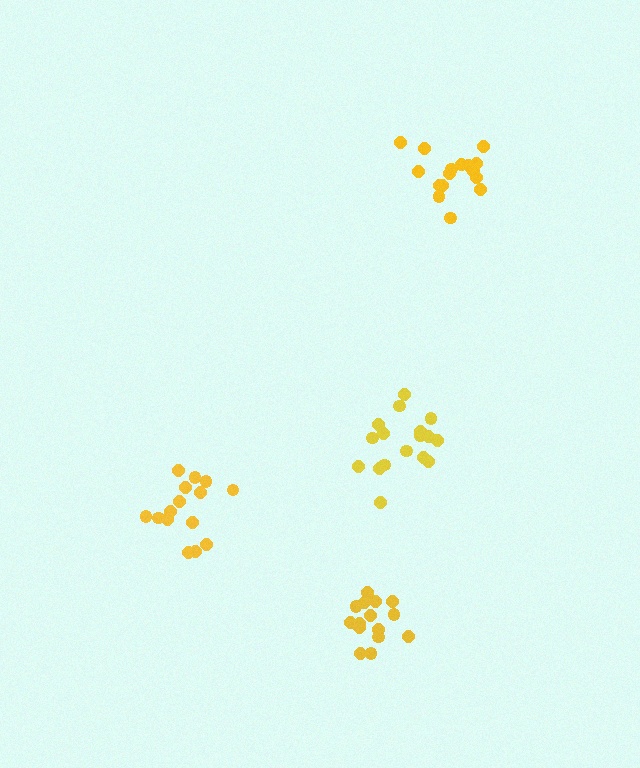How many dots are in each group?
Group 1: 15 dots, Group 2: 15 dots, Group 3: 17 dots, Group 4: 16 dots (63 total).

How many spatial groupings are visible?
There are 4 spatial groupings.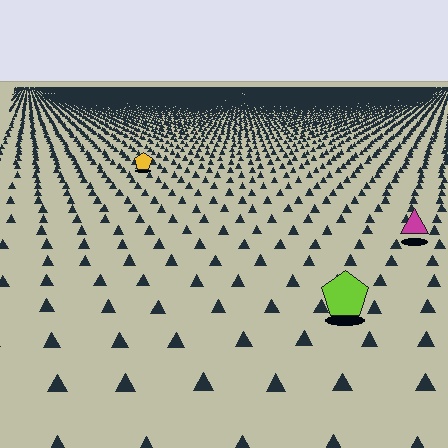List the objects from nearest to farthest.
From nearest to farthest: the lime pentagon, the magenta triangle, the yellow pentagon.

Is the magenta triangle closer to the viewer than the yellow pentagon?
Yes. The magenta triangle is closer — you can tell from the texture gradient: the ground texture is coarser near it.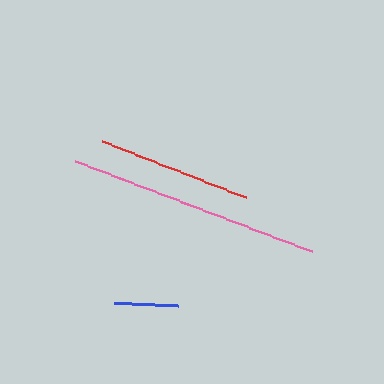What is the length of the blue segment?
The blue segment is approximately 64 pixels long.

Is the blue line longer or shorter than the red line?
The red line is longer than the blue line.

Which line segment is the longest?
The pink line is the longest at approximately 253 pixels.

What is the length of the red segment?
The red segment is approximately 153 pixels long.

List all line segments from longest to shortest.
From longest to shortest: pink, red, blue.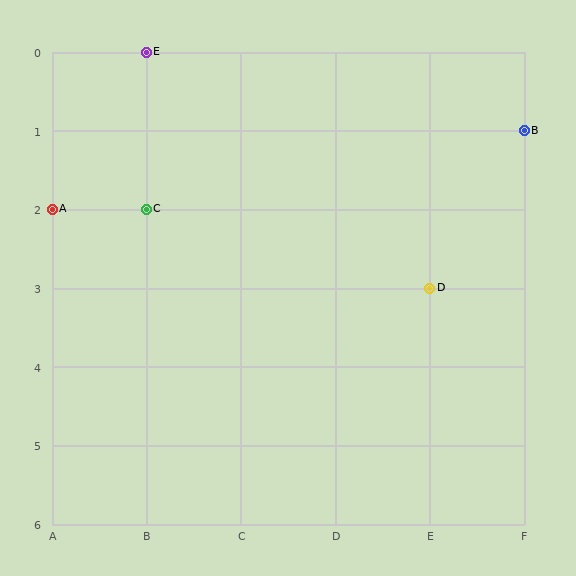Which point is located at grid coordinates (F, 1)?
Point B is at (F, 1).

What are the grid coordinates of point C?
Point C is at grid coordinates (B, 2).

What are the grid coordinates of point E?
Point E is at grid coordinates (B, 0).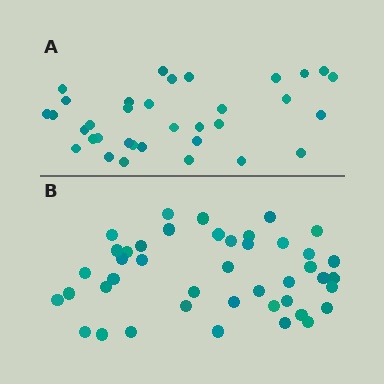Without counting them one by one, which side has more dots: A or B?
Region B (the bottom region) has more dots.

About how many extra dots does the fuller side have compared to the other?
Region B has roughly 8 or so more dots than region A.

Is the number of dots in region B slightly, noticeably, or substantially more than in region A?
Region B has noticeably more, but not dramatically so. The ratio is roughly 1.3 to 1.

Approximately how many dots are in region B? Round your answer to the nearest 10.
About 40 dots. (The exact count is 43, which rounds to 40.)